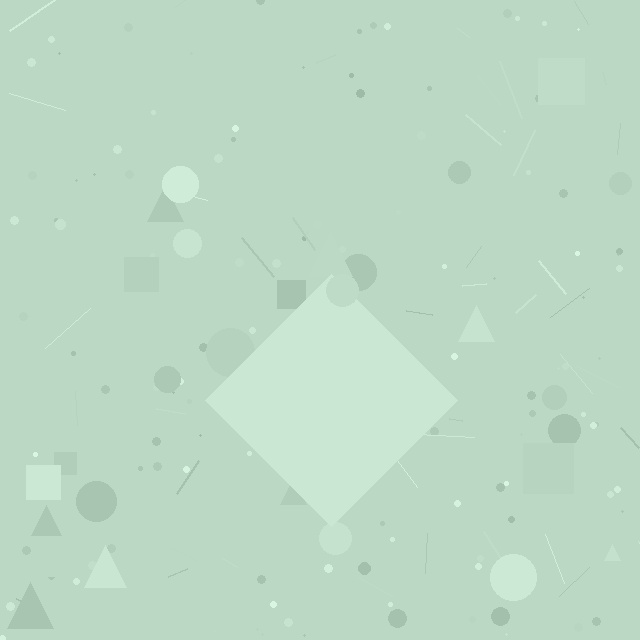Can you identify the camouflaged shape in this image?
The camouflaged shape is a diamond.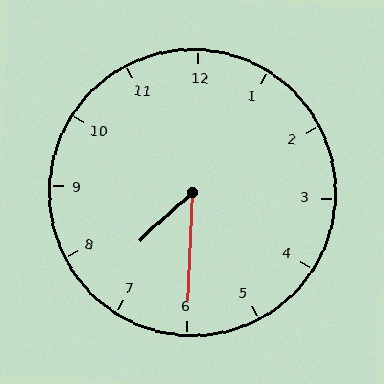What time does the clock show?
7:30.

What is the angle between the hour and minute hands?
Approximately 45 degrees.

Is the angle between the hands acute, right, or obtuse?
It is acute.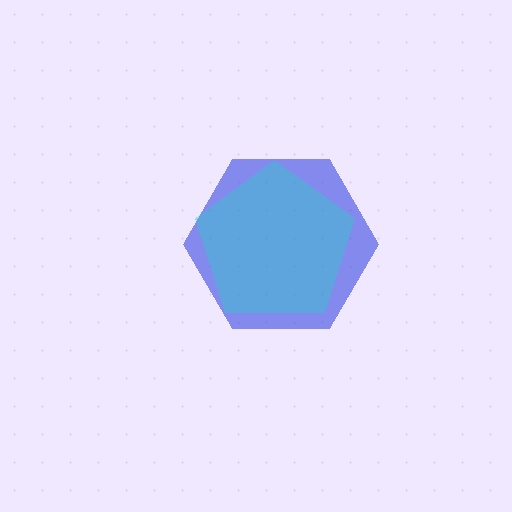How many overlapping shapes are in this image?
There are 2 overlapping shapes in the image.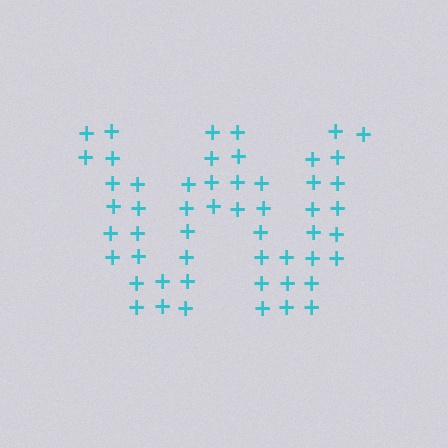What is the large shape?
The large shape is the letter W.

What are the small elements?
The small elements are plus signs.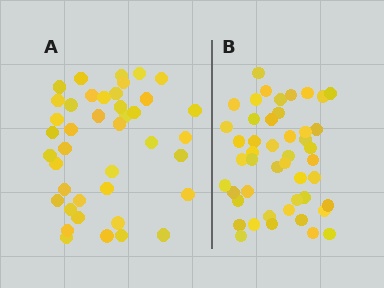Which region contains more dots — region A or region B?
Region B (the right region) has more dots.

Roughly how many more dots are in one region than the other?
Region B has about 6 more dots than region A.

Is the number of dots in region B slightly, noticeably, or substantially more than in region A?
Region B has only slightly more — the two regions are fairly close. The ratio is roughly 1.1 to 1.